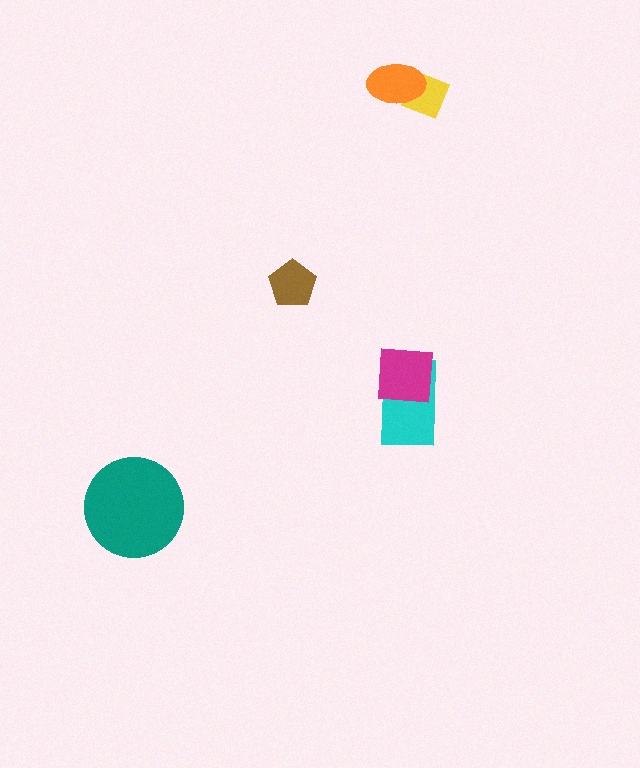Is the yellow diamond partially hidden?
Yes, it is partially covered by another shape.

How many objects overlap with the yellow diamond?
1 object overlaps with the yellow diamond.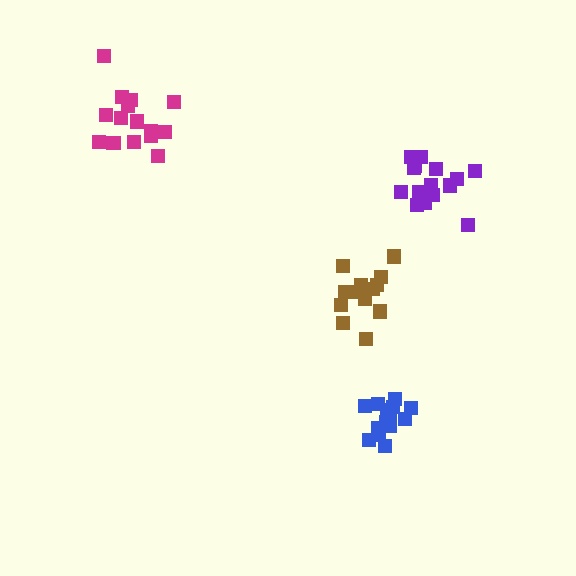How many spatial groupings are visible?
There are 4 spatial groupings.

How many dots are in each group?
Group 1: 16 dots, Group 2: 15 dots, Group 3: 16 dots, Group 4: 13 dots (60 total).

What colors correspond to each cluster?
The clusters are colored: magenta, purple, blue, brown.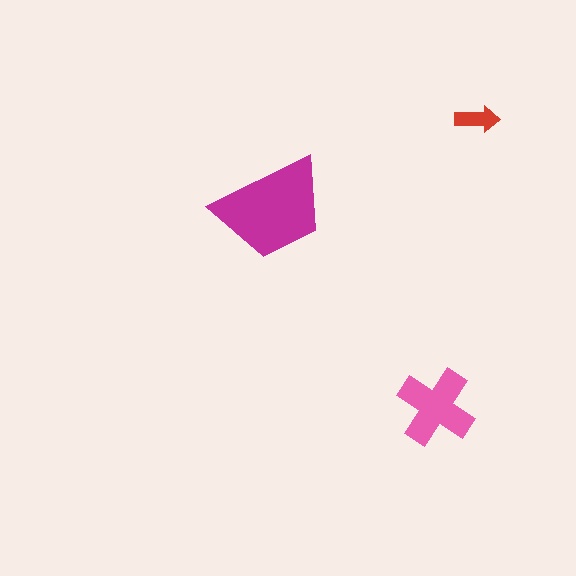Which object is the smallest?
The red arrow.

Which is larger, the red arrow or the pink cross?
The pink cross.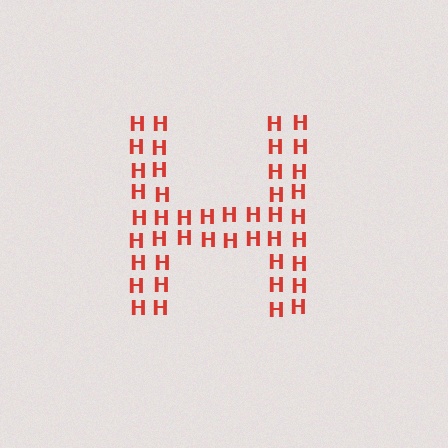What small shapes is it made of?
It is made of small letter H's.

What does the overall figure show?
The overall figure shows the letter H.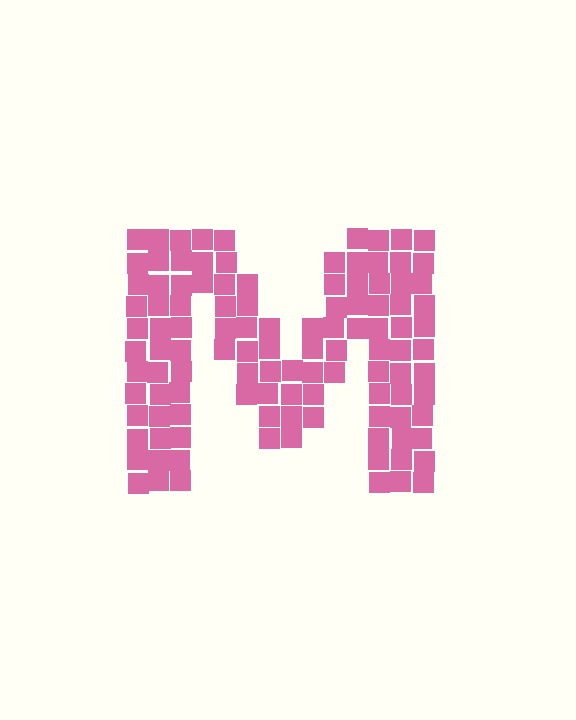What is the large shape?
The large shape is the letter M.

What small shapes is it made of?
It is made of small squares.